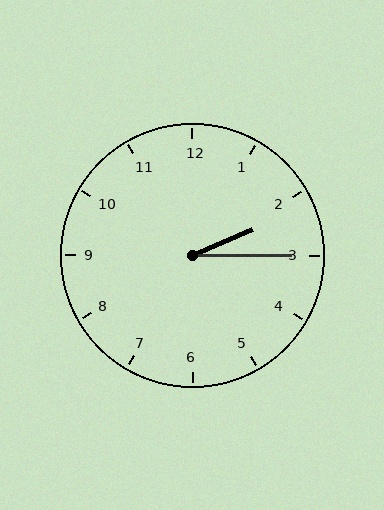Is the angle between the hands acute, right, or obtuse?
It is acute.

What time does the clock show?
2:15.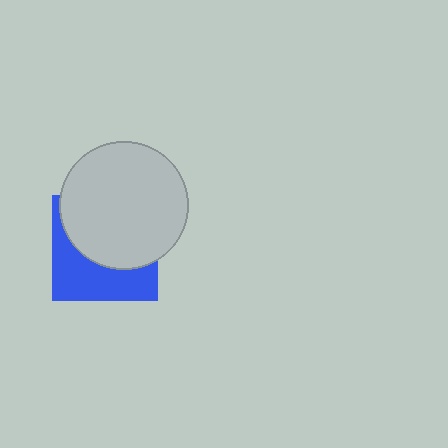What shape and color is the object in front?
The object in front is a light gray circle.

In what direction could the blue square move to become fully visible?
The blue square could move down. That would shift it out from behind the light gray circle entirely.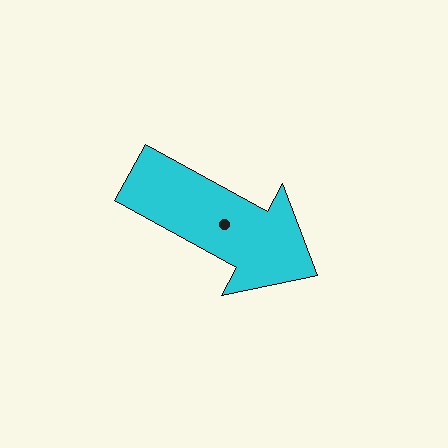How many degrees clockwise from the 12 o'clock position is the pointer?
Approximately 119 degrees.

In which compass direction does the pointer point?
Southeast.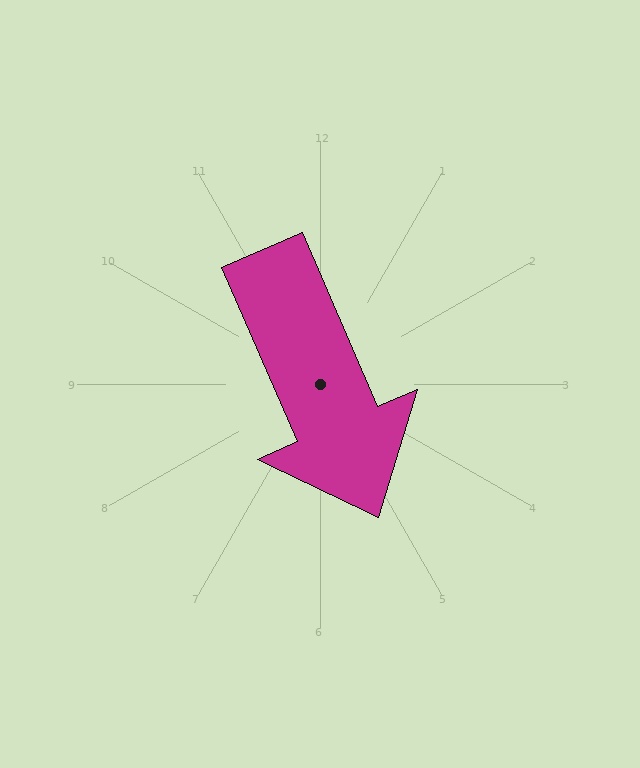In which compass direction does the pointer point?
Southeast.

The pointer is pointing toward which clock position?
Roughly 5 o'clock.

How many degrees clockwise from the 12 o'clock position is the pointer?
Approximately 157 degrees.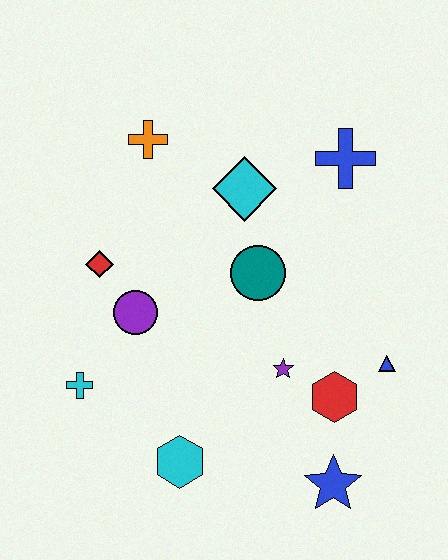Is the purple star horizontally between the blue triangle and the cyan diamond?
Yes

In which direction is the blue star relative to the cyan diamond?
The blue star is below the cyan diamond.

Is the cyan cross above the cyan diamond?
No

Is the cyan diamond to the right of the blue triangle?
No